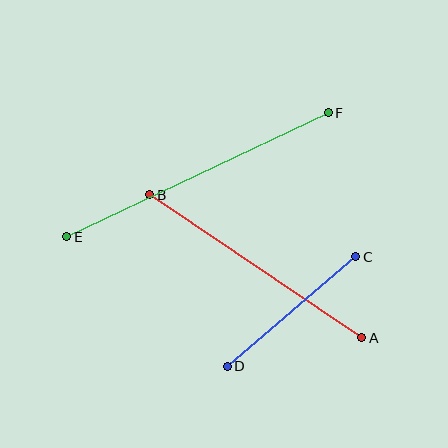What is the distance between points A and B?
The distance is approximately 256 pixels.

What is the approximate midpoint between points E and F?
The midpoint is at approximately (197, 175) pixels.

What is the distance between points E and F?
The distance is approximately 289 pixels.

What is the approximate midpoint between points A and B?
The midpoint is at approximately (256, 266) pixels.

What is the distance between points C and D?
The distance is approximately 169 pixels.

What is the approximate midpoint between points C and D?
The midpoint is at approximately (292, 312) pixels.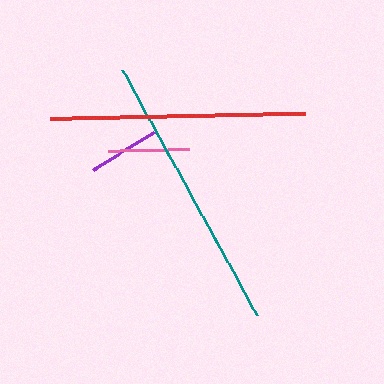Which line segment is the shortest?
The purple line is the shortest at approximately 72 pixels.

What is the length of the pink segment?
The pink segment is approximately 81 pixels long.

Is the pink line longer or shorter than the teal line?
The teal line is longer than the pink line.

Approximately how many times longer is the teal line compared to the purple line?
The teal line is approximately 3.9 times the length of the purple line.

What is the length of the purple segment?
The purple segment is approximately 72 pixels long.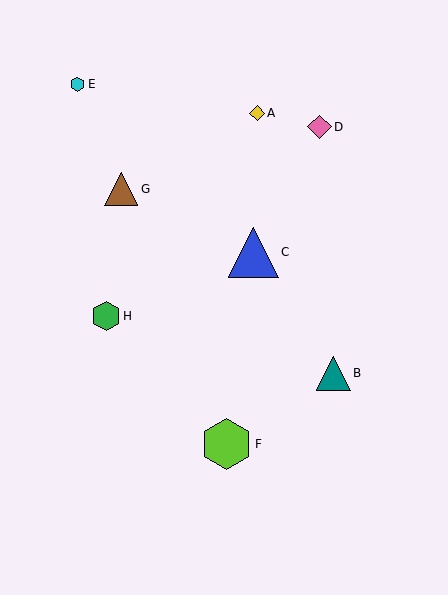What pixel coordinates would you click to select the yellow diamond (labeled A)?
Click at (257, 113) to select the yellow diamond A.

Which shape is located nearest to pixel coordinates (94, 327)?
The green hexagon (labeled H) at (106, 316) is nearest to that location.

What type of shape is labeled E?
Shape E is a cyan hexagon.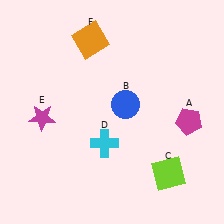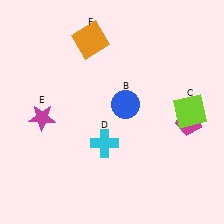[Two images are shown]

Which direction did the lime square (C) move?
The lime square (C) moved up.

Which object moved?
The lime square (C) moved up.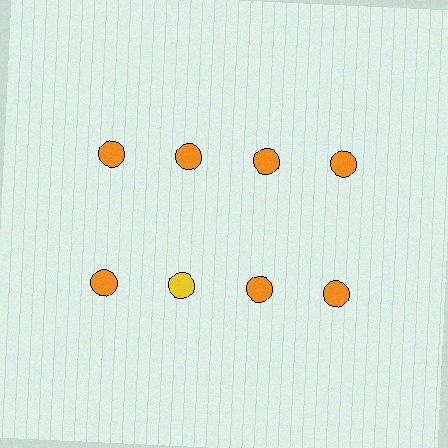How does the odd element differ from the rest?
It has a different color: yellow instead of orange.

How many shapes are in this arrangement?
There are 8 shapes arranged in a grid pattern.